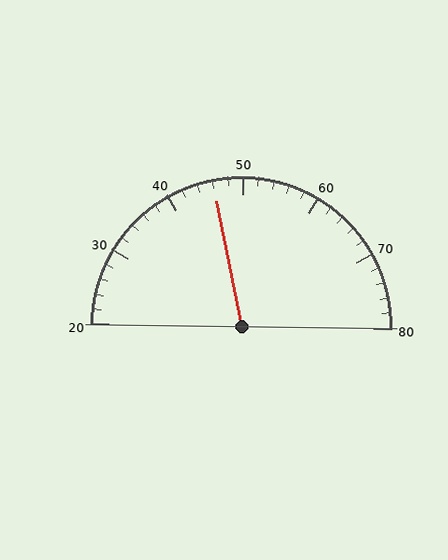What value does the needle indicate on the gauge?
The needle indicates approximately 46.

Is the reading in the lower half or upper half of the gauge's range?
The reading is in the lower half of the range (20 to 80).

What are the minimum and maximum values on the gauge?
The gauge ranges from 20 to 80.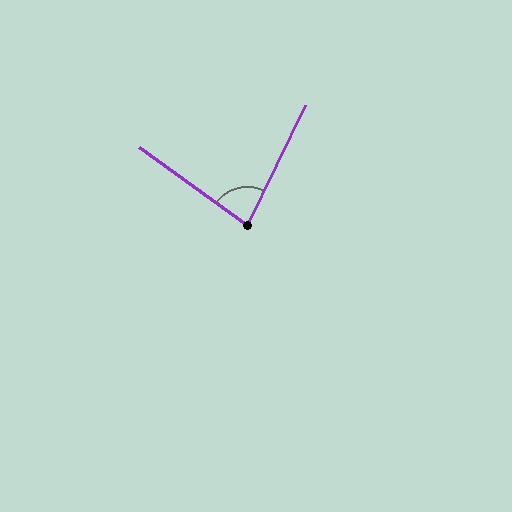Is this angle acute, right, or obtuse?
It is acute.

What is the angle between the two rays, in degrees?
Approximately 80 degrees.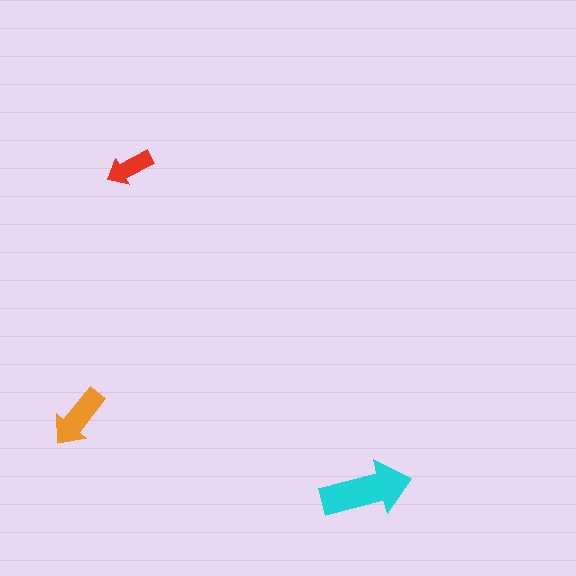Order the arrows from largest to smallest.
the cyan one, the orange one, the red one.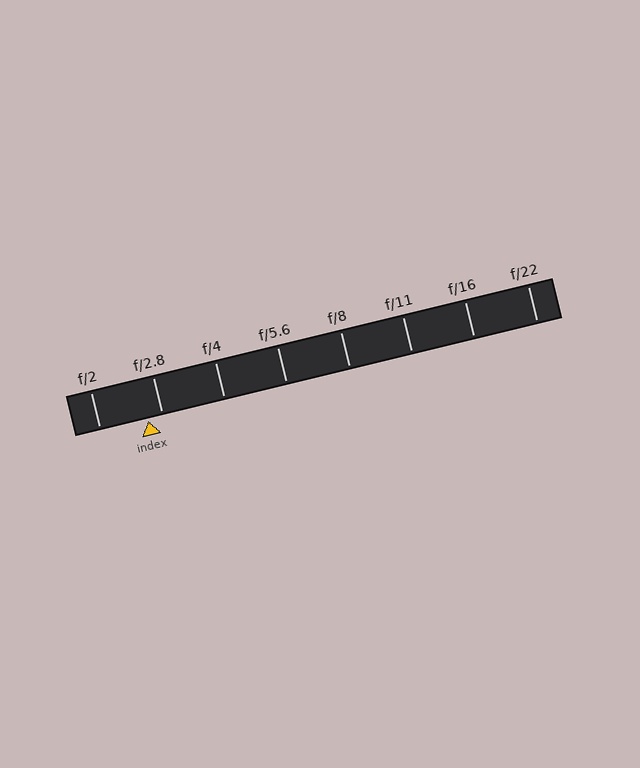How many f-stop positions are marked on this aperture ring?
There are 8 f-stop positions marked.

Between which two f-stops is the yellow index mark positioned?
The index mark is between f/2 and f/2.8.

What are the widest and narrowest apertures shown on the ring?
The widest aperture shown is f/2 and the narrowest is f/22.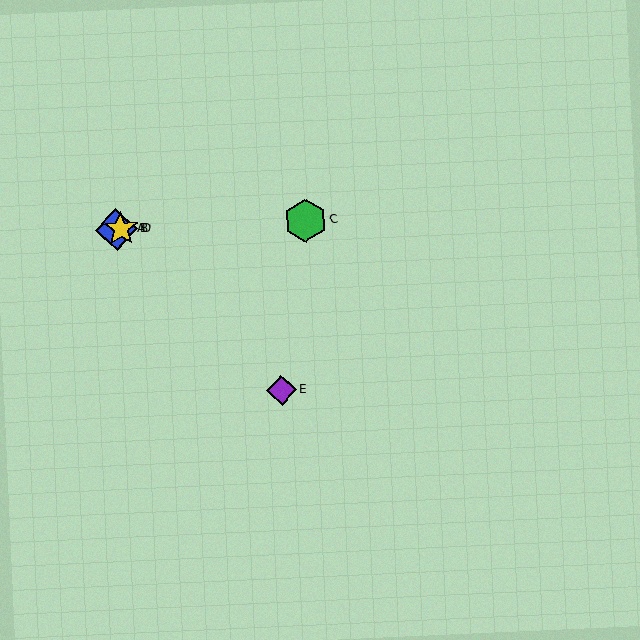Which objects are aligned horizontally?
Objects A, B, C, D are aligned horizontally.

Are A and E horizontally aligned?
No, A is at y≈229 and E is at y≈390.